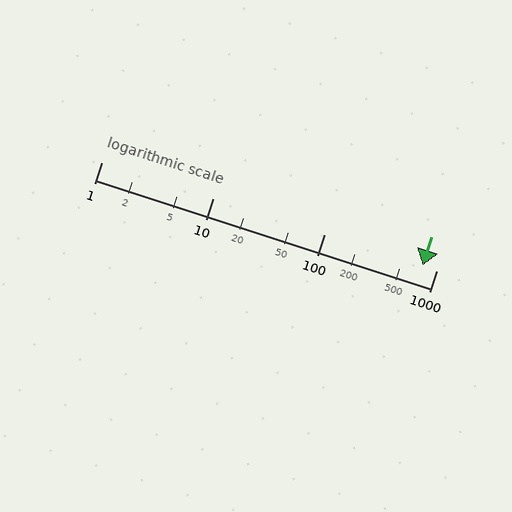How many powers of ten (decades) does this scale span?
The scale spans 3 decades, from 1 to 1000.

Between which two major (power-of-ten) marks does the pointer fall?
The pointer is between 100 and 1000.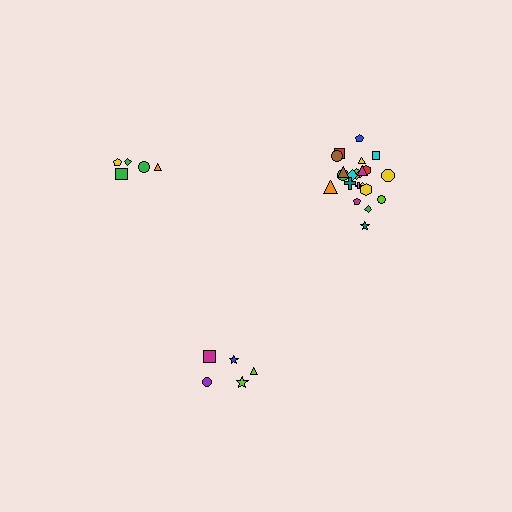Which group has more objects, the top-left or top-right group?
The top-right group.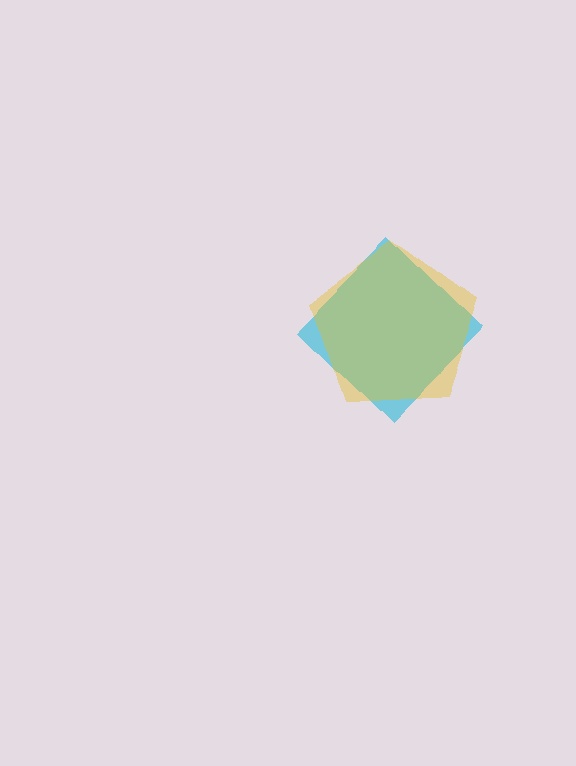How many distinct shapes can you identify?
There are 2 distinct shapes: a cyan diamond, a yellow pentagon.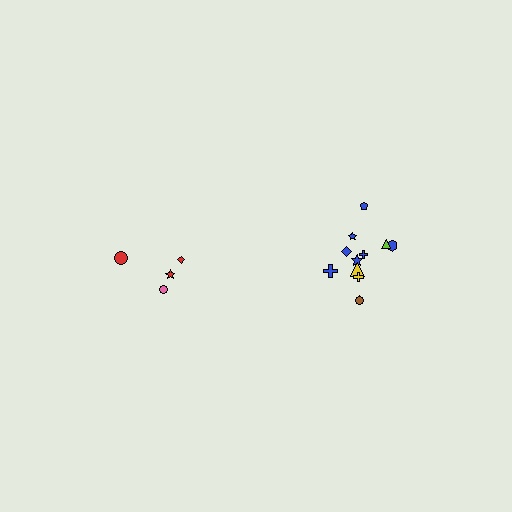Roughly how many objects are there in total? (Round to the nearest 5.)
Roughly 15 objects in total.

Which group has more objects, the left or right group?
The right group.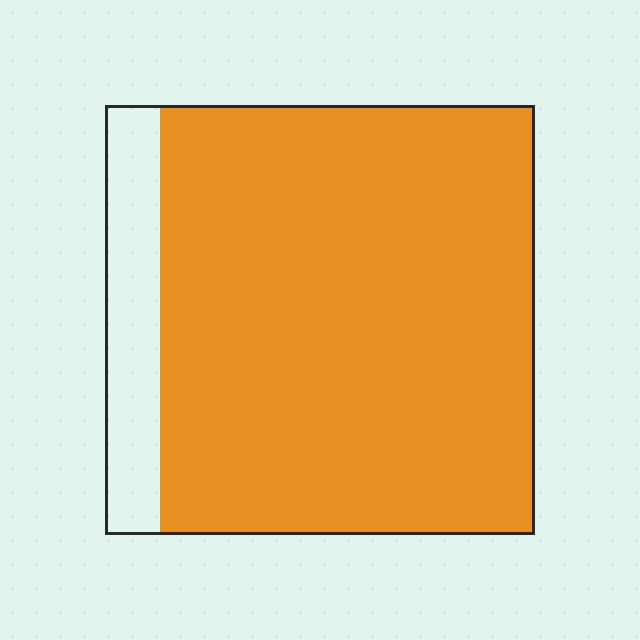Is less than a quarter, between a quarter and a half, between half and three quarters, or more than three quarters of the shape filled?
More than three quarters.